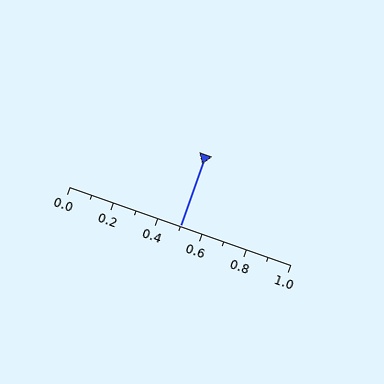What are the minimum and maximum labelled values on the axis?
The axis runs from 0.0 to 1.0.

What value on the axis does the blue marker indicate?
The marker indicates approximately 0.5.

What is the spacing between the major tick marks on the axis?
The major ticks are spaced 0.2 apart.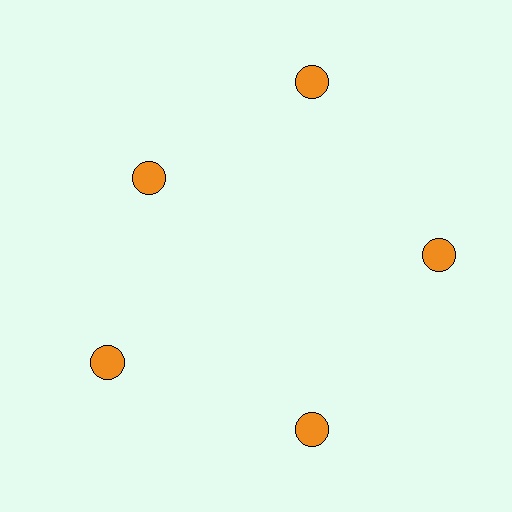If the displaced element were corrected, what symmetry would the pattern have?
It would have 5-fold rotational symmetry — the pattern would map onto itself every 72 degrees.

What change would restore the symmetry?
The symmetry would be restored by moving it outward, back onto the ring so that all 5 circles sit at equal angles and equal distance from the center.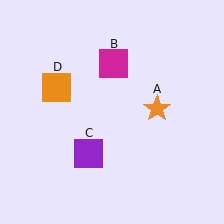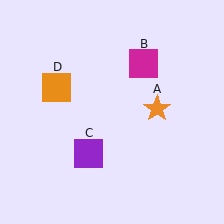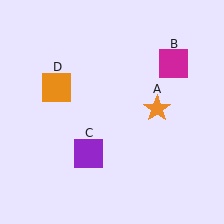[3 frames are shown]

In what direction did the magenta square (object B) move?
The magenta square (object B) moved right.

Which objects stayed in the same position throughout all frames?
Orange star (object A) and purple square (object C) and orange square (object D) remained stationary.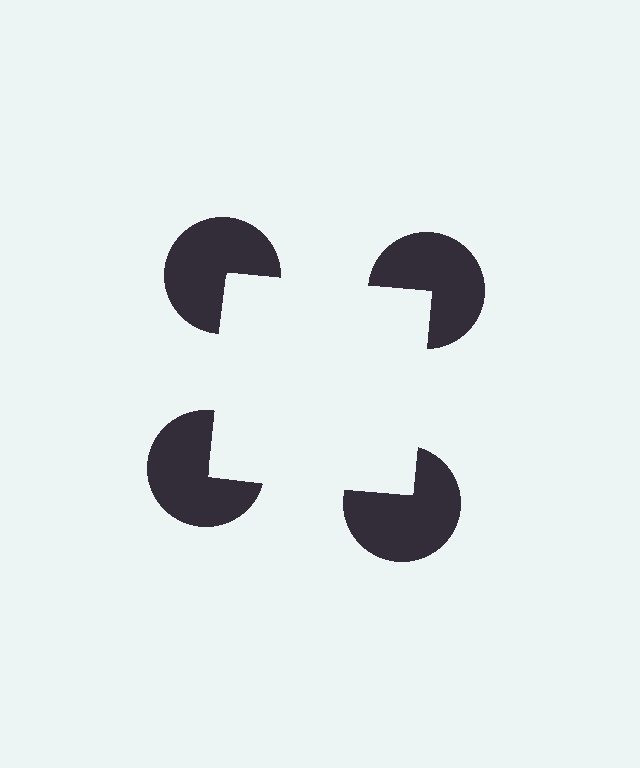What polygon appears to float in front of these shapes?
An illusory square — its edges are inferred from the aligned wedge cuts in the pac-man discs, not physically drawn.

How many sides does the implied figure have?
4 sides.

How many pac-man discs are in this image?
There are 4 — one at each vertex of the illusory square.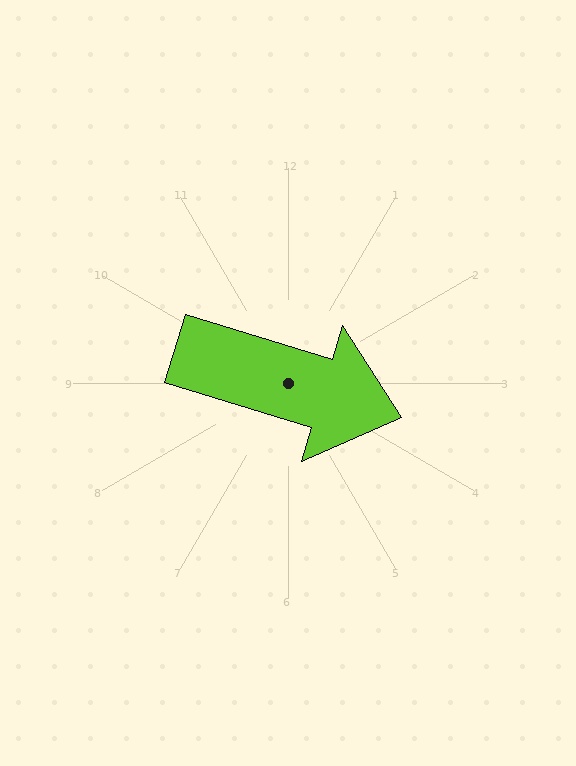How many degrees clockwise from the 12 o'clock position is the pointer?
Approximately 107 degrees.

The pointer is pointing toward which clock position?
Roughly 4 o'clock.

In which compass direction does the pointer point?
East.